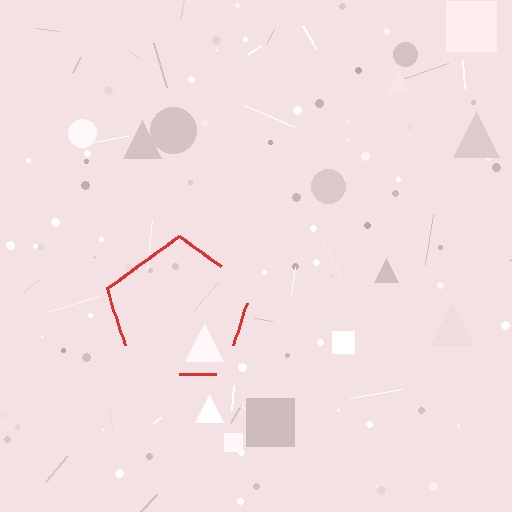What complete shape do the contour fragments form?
The contour fragments form a pentagon.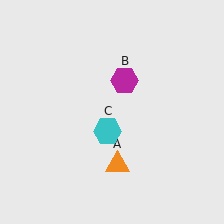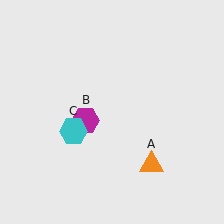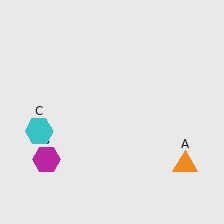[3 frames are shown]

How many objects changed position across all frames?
3 objects changed position: orange triangle (object A), magenta hexagon (object B), cyan hexagon (object C).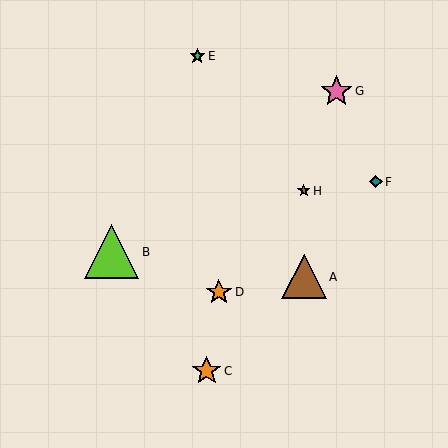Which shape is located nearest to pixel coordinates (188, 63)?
The green star (labeled E) at (197, 56) is nearest to that location.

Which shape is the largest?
The lime triangle (labeled B) is the largest.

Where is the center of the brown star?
The center of the brown star is at (304, 191).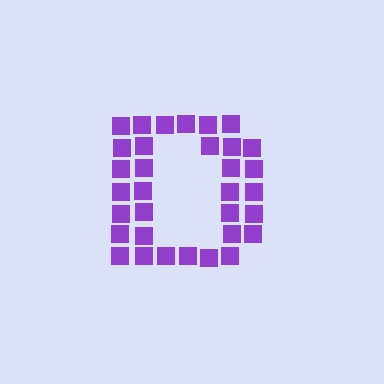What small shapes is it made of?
It is made of small squares.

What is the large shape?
The large shape is the letter D.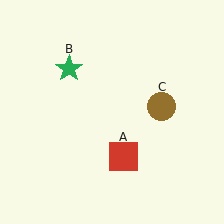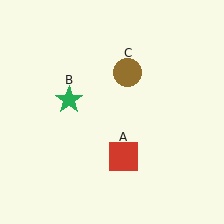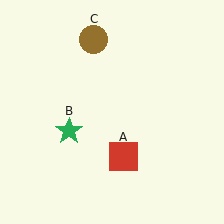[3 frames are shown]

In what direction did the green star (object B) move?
The green star (object B) moved down.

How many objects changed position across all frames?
2 objects changed position: green star (object B), brown circle (object C).